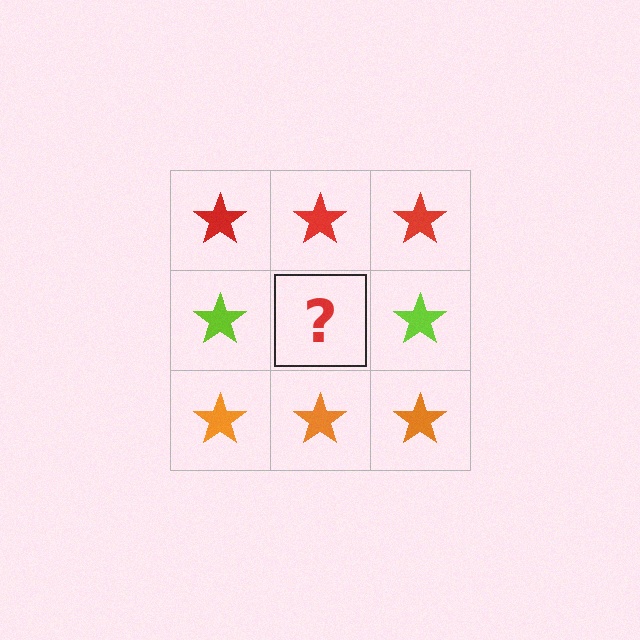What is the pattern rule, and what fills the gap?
The rule is that each row has a consistent color. The gap should be filled with a lime star.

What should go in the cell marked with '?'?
The missing cell should contain a lime star.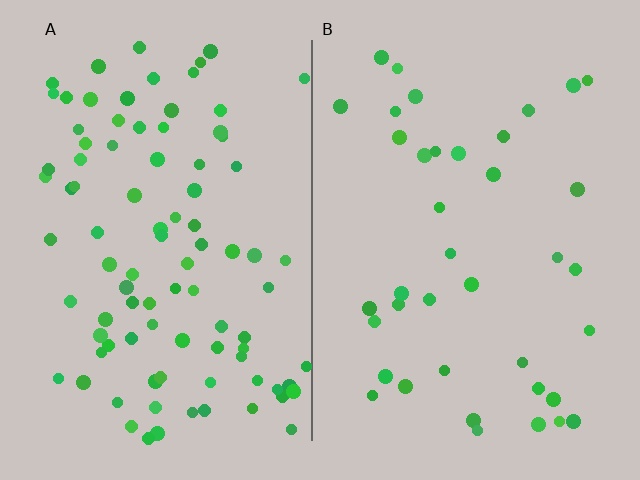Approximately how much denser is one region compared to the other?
Approximately 2.3× — region A over region B.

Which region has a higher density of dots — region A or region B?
A (the left).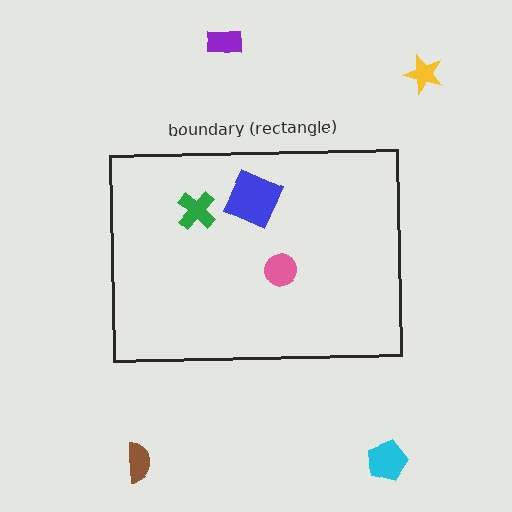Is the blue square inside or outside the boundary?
Inside.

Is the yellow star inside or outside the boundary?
Outside.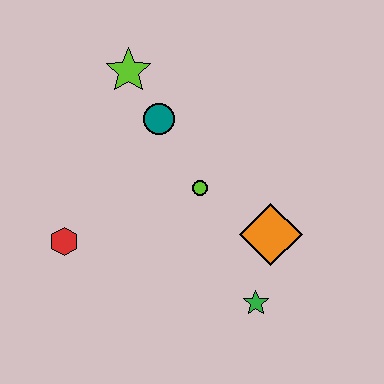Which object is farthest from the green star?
The lime star is farthest from the green star.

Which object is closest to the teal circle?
The lime star is closest to the teal circle.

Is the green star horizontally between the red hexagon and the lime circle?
No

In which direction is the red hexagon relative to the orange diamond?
The red hexagon is to the left of the orange diamond.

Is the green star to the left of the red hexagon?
No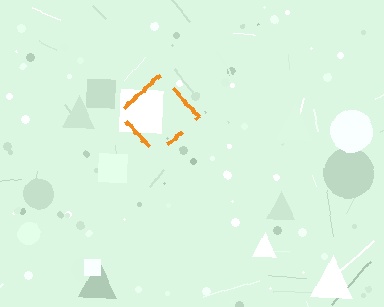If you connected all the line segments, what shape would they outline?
They would outline a diamond.